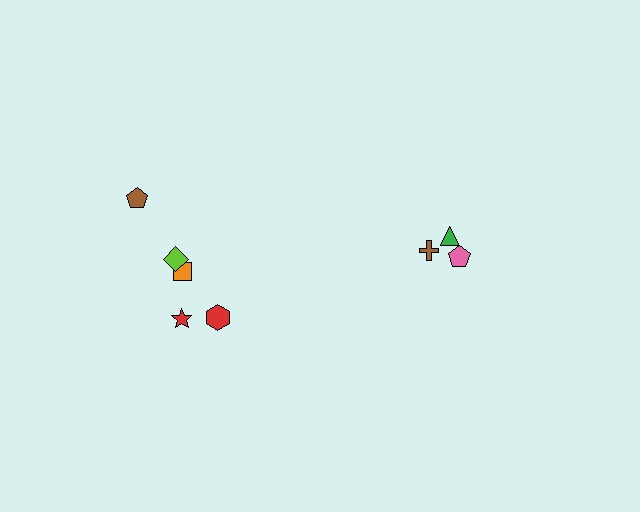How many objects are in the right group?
There are 3 objects.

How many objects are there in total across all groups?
There are 9 objects.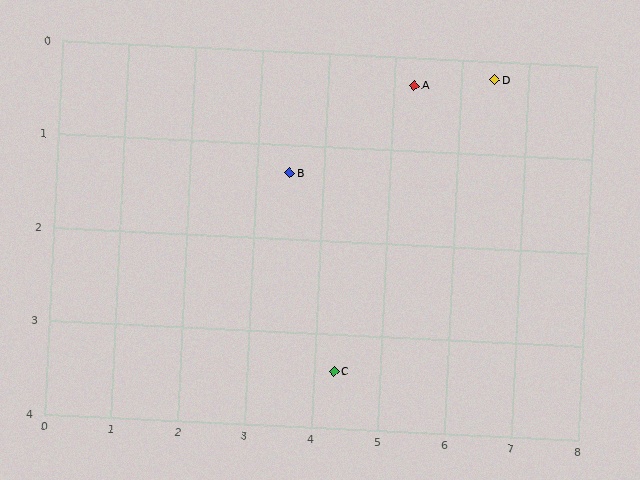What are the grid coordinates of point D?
Point D is at approximately (6.5, 0.2).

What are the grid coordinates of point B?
Point B is at approximately (3.5, 1.3).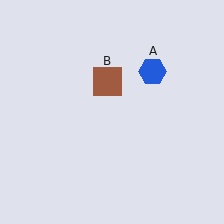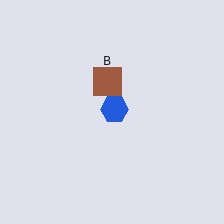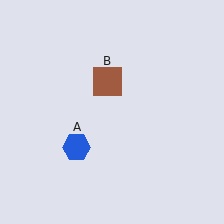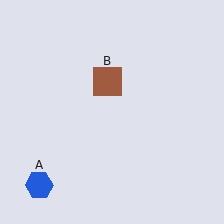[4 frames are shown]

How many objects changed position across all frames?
1 object changed position: blue hexagon (object A).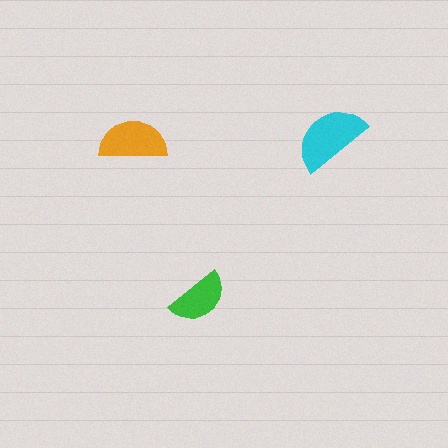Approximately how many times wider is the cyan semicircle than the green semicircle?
About 1.5 times wider.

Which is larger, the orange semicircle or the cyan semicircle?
The cyan one.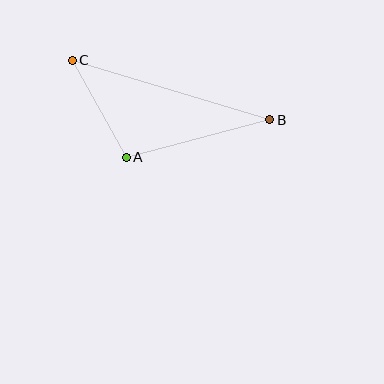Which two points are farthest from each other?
Points B and C are farthest from each other.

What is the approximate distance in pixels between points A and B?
The distance between A and B is approximately 149 pixels.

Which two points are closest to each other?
Points A and C are closest to each other.